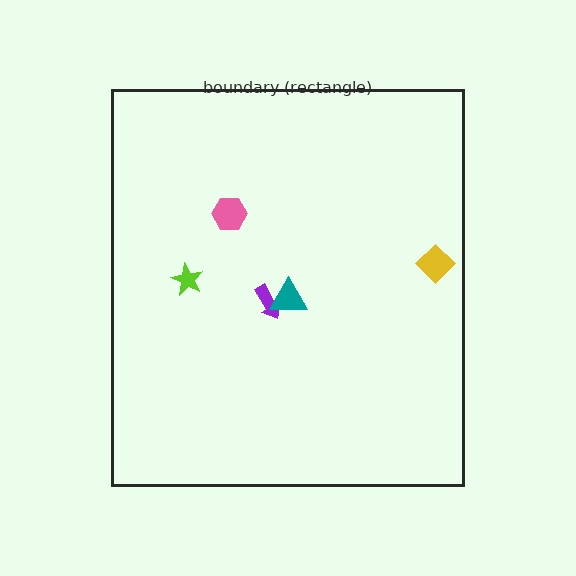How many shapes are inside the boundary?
5 inside, 0 outside.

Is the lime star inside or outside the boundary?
Inside.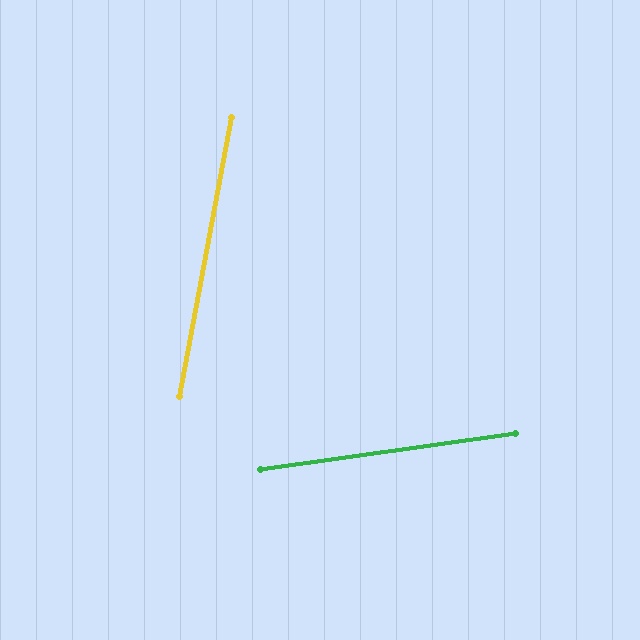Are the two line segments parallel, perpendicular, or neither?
Neither parallel nor perpendicular — they differ by about 72°.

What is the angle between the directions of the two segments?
Approximately 72 degrees.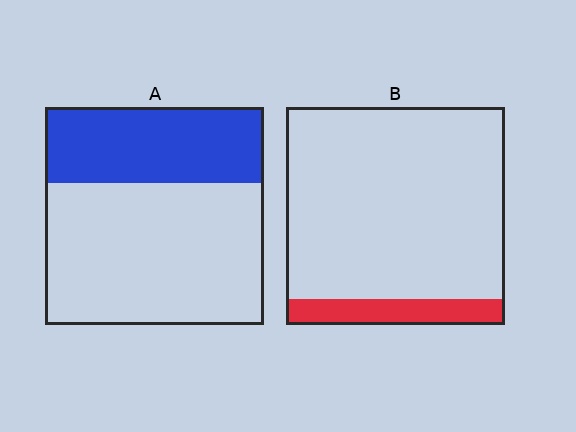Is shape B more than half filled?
No.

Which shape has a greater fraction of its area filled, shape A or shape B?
Shape A.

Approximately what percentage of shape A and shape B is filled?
A is approximately 35% and B is approximately 10%.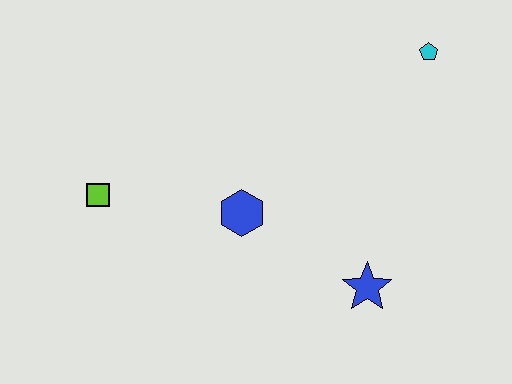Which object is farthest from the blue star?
The lime square is farthest from the blue star.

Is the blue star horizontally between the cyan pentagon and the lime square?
Yes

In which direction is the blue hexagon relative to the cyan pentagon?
The blue hexagon is to the left of the cyan pentagon.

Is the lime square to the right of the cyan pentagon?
No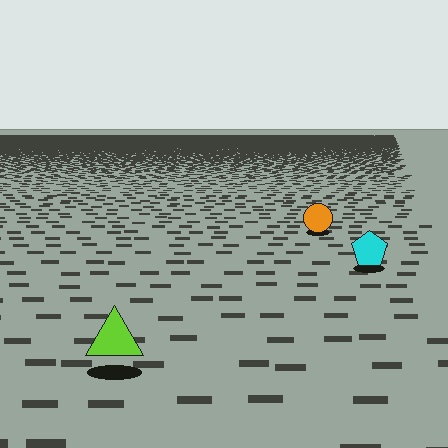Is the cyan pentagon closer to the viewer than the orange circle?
Yes. The cyan pentagon is closer — you can tell from the texture gradient: the ground texture is coarser near it.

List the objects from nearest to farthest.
From nearest to farthest: the lime triangle, the cyan pentagon, the orange circle.